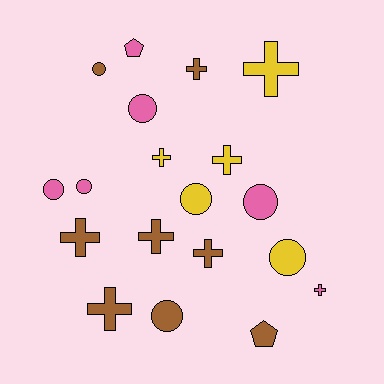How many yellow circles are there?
There are 2 yellow circles.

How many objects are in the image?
There are 19 objects.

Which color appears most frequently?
Brown, with 8 objects.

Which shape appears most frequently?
Cross, with 9 objects.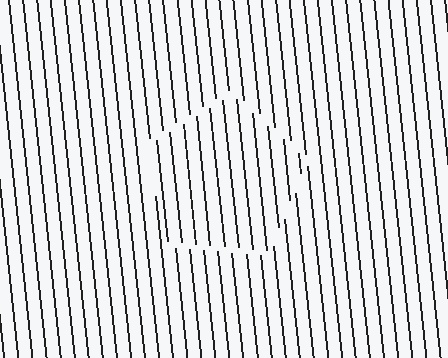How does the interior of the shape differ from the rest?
The interior of the shape contains the same grating, shifted by half a period — the contour is defined by the phase discontinuity where line-ends from the inner and outer gratings abut.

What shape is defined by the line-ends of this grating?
An illusory pentagon. The interior of the shape contains the same grating, shifted by half a period — the contour is defined by the phase discontinuity where line-ends from the inner and outer gratings abut.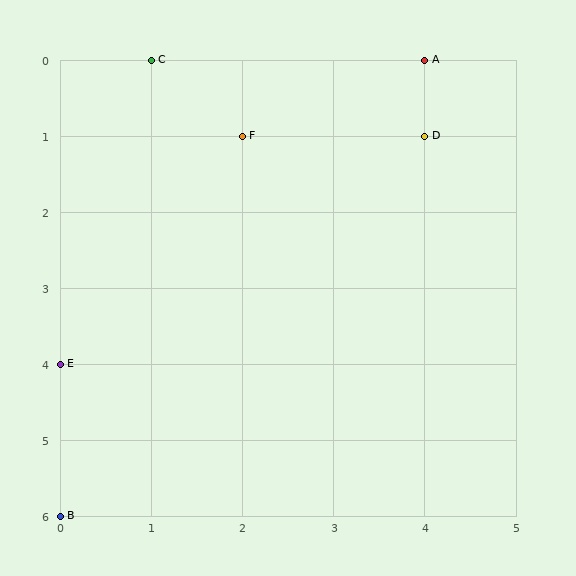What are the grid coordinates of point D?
Point D is at grid coordinates (4, 1).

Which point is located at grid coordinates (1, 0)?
Point C is at (1, 0).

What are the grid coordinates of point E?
Point E is at grid coordinates (0, 4).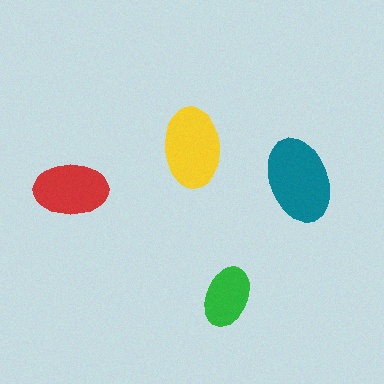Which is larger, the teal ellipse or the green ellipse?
The teal one.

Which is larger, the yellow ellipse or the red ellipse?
The yellow one.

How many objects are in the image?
There are 4 objects in the image.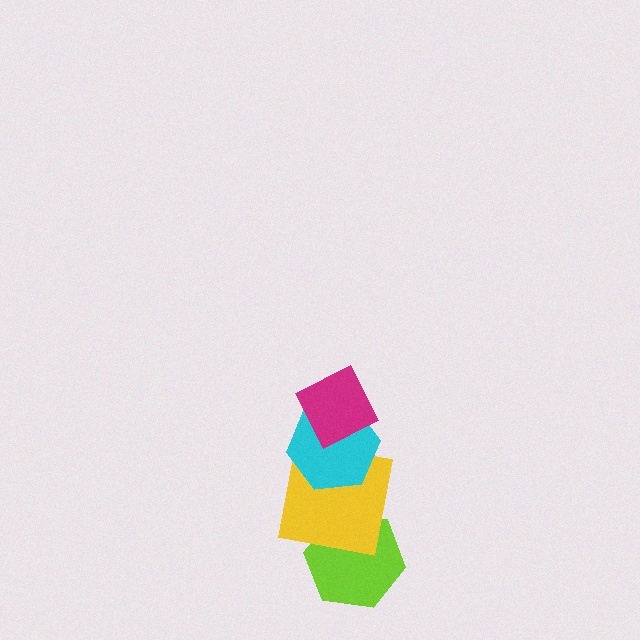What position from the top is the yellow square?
The yellow square is 3rd from the top.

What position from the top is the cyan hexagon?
The cyan hexagon is 2nd from the top.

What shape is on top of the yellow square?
The cyan hexagon is on top of the yellow square.